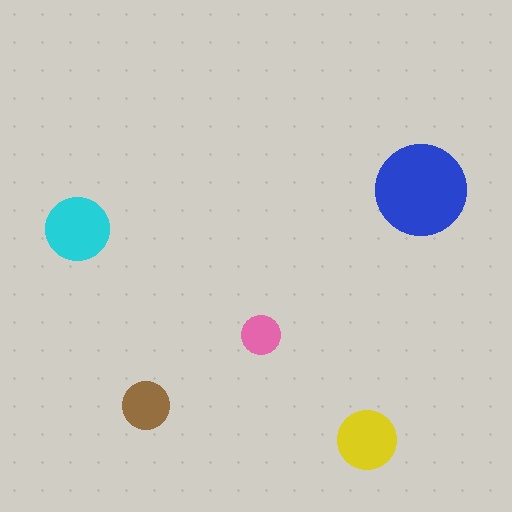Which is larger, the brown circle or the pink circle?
The brown one.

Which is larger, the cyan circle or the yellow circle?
The cyan one.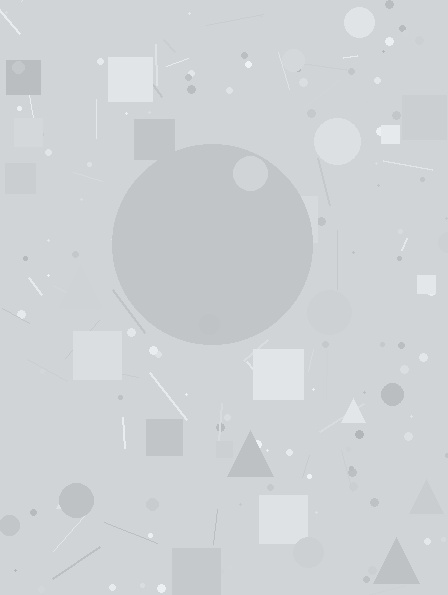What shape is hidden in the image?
A circle is hidden in the image.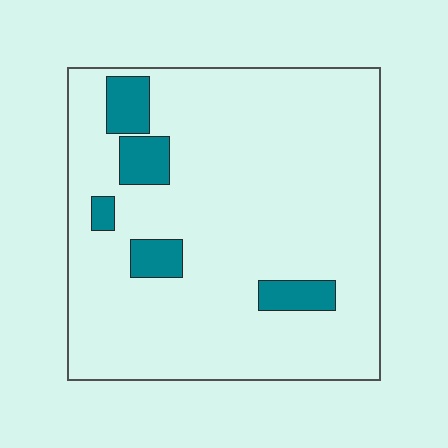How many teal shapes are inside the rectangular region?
5.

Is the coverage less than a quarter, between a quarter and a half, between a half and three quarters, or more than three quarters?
Less than a quarter.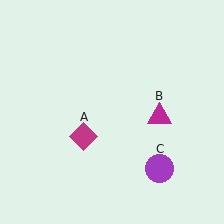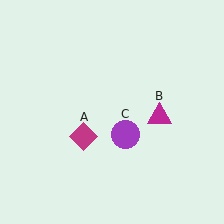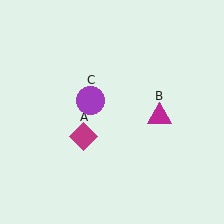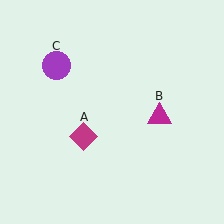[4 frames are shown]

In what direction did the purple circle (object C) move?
The purple circle (object C) moved up and to the left.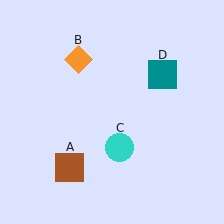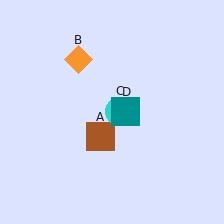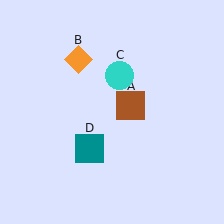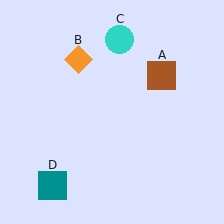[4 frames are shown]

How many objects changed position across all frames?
3 objects changed position: brown square (object A), cyan circle (object C), teal square (object D).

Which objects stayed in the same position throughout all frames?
Orange diamond (object B) remained stationary.